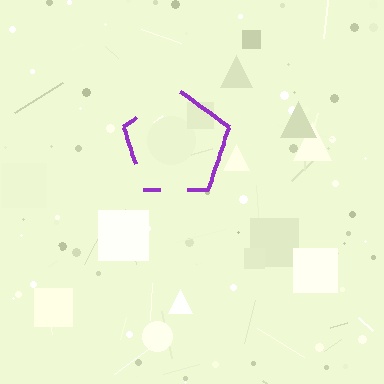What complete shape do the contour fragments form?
The contour fragments form a pentagon.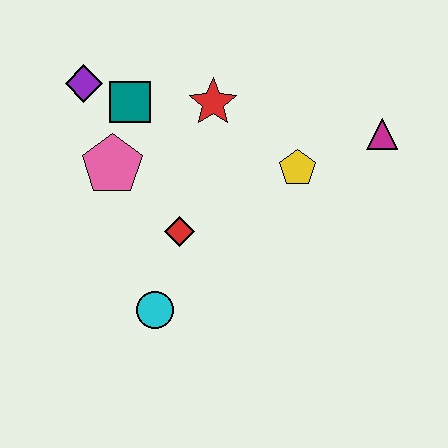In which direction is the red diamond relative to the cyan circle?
The red diamond is above the cyan circle.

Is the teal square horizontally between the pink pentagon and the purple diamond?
No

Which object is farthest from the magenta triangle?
The purple diamond is farthest from the magenta triangle.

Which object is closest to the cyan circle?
The red diamond is closest to the cyan circle.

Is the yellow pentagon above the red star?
No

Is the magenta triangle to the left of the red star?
No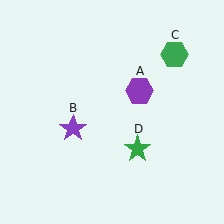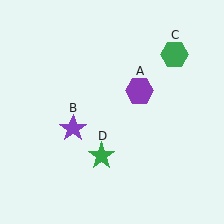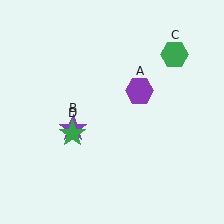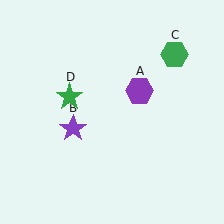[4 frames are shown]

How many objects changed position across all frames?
1 object changed position: green star (object D).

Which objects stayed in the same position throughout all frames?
Purple hexagon (object A) and purple star (object B) and green hexagon (object C) remained stationary.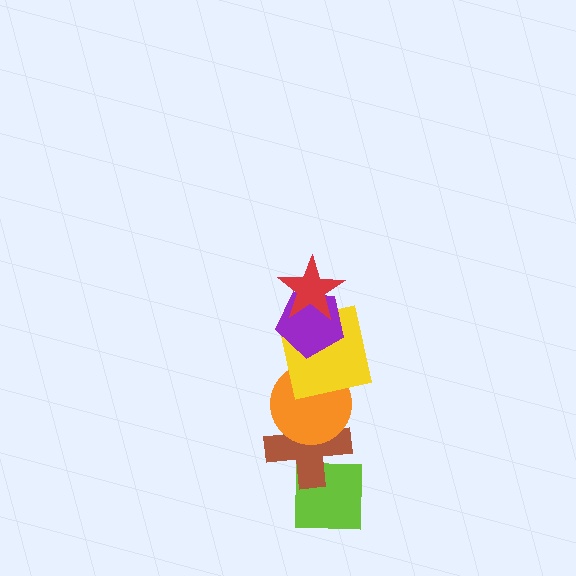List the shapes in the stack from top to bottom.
From top to bottom: the red star, the purple pentagon, the yellow square, the orange circle, the brown cross, the lime square.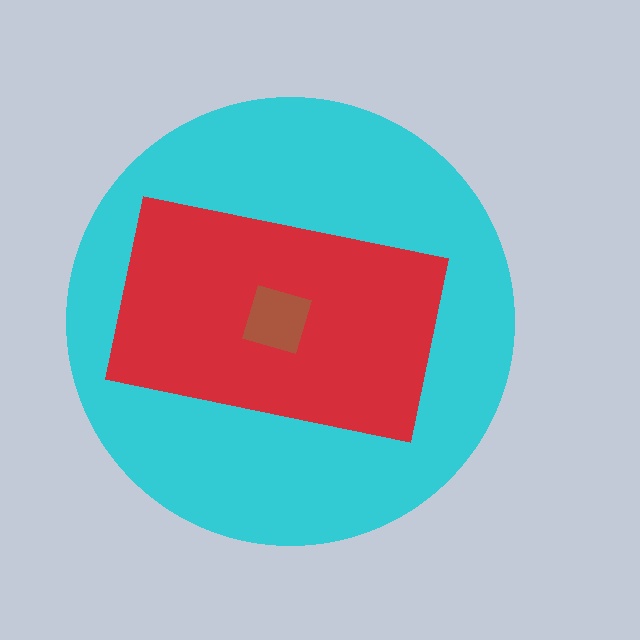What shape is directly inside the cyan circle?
The red rectangle.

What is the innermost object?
The brown diamond.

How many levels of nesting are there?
3.